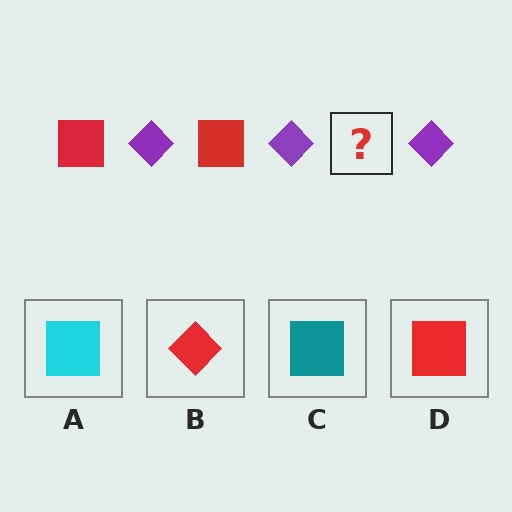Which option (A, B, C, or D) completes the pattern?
D.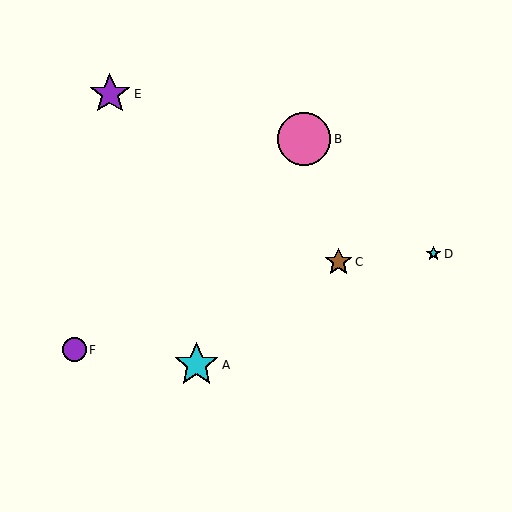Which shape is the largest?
The pink circle (labeled B) is the largest.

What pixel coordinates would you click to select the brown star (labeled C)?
Click at (339, 262) to select the brown star C.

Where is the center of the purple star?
The center of the purple star is at (110, 94).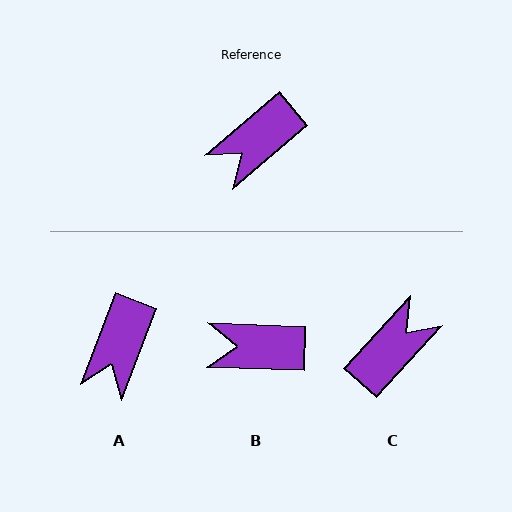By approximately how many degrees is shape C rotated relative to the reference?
Approximately 173 degrees clockwise.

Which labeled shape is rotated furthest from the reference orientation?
C, about 173 degrees away.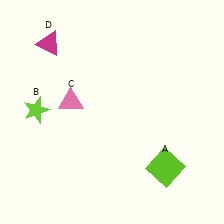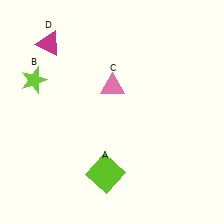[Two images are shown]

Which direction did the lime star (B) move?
The lime star (B) moved up.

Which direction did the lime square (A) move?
The lime square (A) moved left.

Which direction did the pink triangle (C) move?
The pink triangle (C) moved right.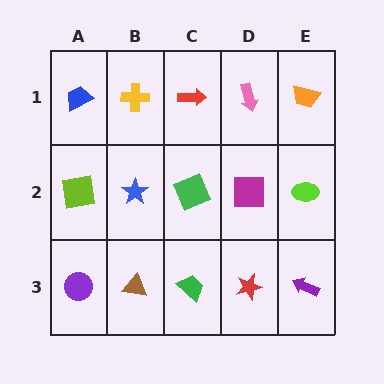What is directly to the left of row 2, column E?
A magenta square.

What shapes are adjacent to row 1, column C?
A green square (row 2, column C), a yellow cross (row 1, column B), a pink arrow (row 1, column D).